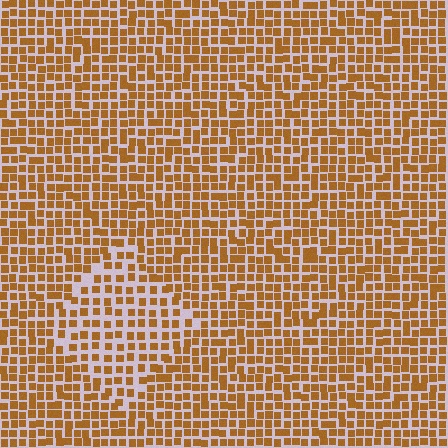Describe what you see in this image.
The image contains small brown elements arranged at two different densities. A diamond-shaped region is visible where the elements are less densely packed than the surrounding area.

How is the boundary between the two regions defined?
The boundary is defined by a change in element density (approximately 1.6x ratio). All elements are the same color, size, and shape.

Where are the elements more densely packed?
The elements are more densely packed outside the diamond boundary.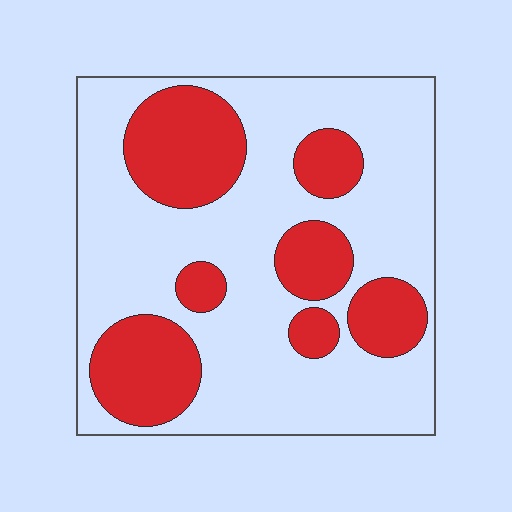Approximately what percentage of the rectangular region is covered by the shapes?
Approximately 30%.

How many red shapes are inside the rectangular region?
7.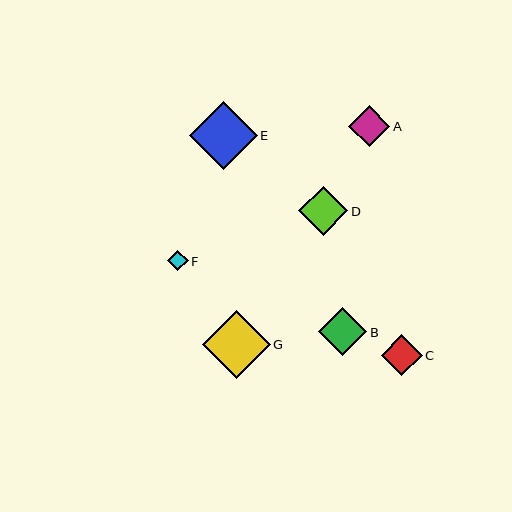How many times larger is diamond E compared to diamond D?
Diamond E is approximately 1.4 times the size of diamond D.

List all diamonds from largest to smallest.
From largest to smallest: E, G, D, B, A, C, F.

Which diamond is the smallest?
Diamond F is the smallest with a size of approximately 20 pixels.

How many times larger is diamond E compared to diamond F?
Diamond E is approximately 3.3 times the size of diamond F.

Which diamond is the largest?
Diamond E is the largest with a size of approximately 68 pixels.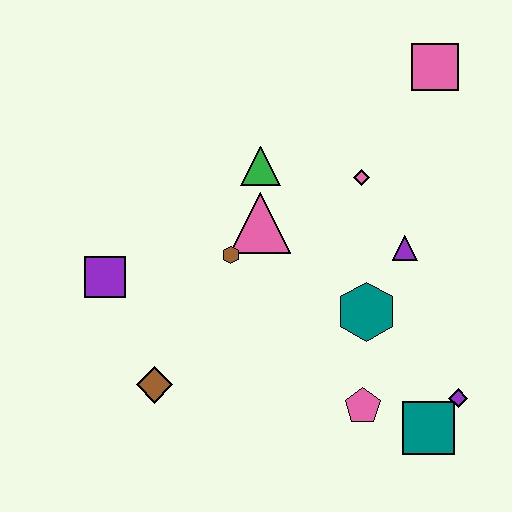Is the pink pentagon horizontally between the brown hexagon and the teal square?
Yes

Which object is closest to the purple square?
The brown diamond is closest to the purple square.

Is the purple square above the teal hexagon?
Yes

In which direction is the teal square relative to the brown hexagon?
The teal square is to the right of the brown hexagon.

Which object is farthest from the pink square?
The brown diamond is farthest from the pink square.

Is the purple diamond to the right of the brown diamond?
Yes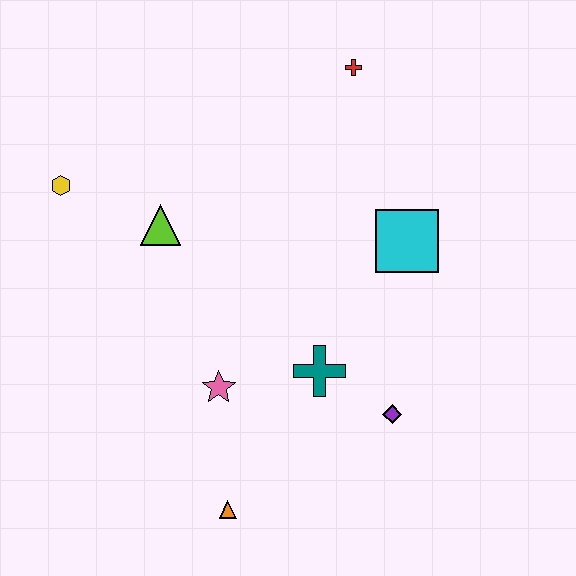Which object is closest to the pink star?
The teal cross is closest to the pink star.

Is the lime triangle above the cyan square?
Yes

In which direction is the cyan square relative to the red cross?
The cyan square is below the red cross.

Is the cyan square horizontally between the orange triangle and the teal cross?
No